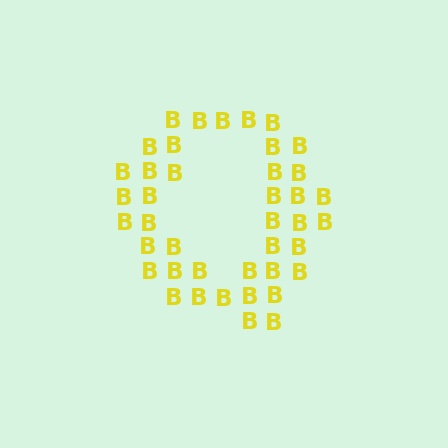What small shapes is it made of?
It is made of small letter B's.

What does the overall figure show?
The overall figure shows the letter Q.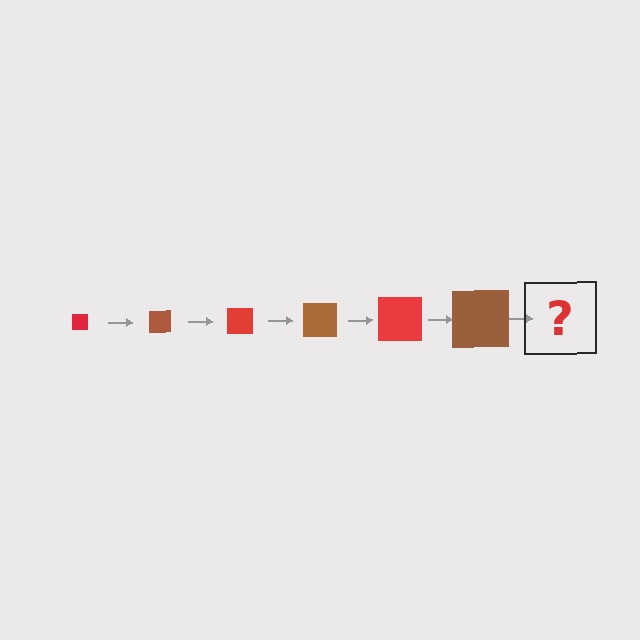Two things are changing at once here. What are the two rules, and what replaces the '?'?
The two rules are that the square grows larger each step and the color cycles through red and brown. The '?' should be a red square, larger than the previous one.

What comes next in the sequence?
The next element should be a red square, larger than the previous one.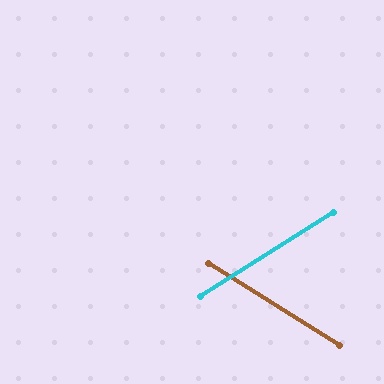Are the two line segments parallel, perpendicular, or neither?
Neither parallel nor perpendicular — they differ by about 65°.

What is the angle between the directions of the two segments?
Approximately 65 degrees.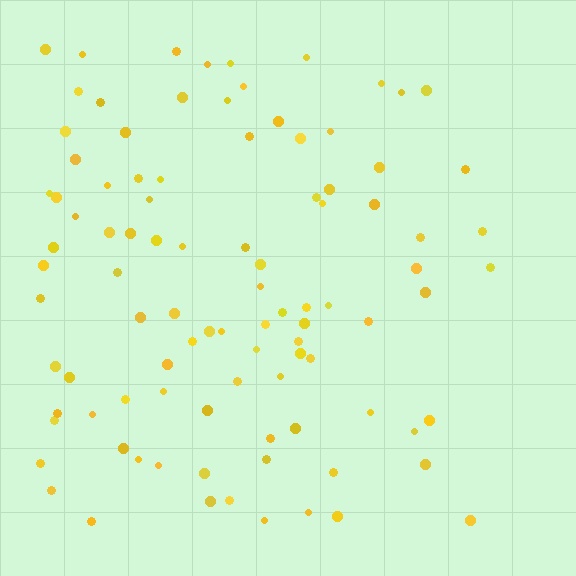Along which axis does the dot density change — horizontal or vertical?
Horizontal.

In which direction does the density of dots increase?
From right to left, with the left side densest.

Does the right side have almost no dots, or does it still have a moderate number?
Still a moderate number, just noticeably fewer than the left.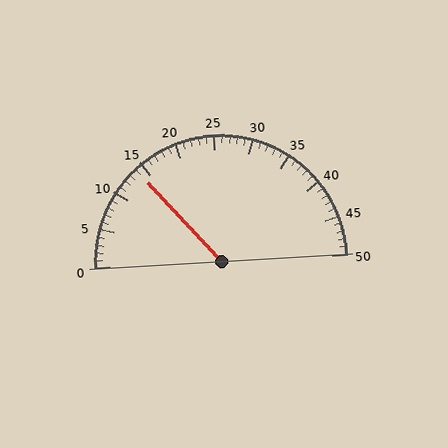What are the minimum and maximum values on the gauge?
The gauge ranges from 0 to 50.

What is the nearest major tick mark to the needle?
The nearest major tick mark is 15.